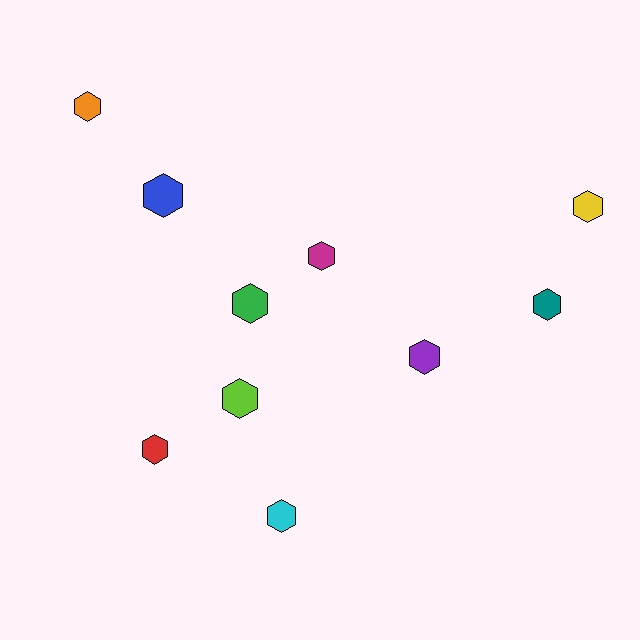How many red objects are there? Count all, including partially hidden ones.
There is 1 red object.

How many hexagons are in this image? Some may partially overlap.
There are 10 hexagons.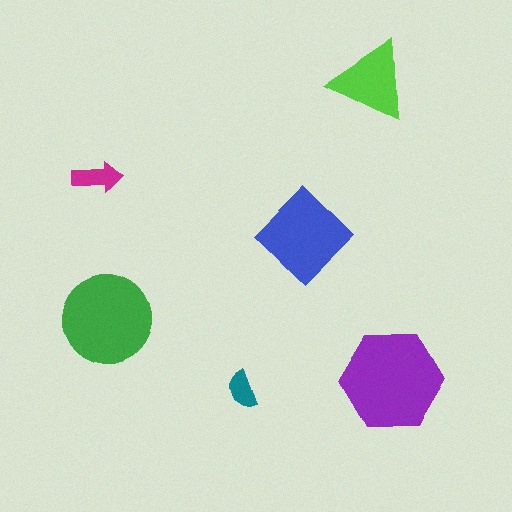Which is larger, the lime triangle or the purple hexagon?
The purple hexagon.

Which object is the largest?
The purple hexagon.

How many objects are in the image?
There are 6 objects in the image.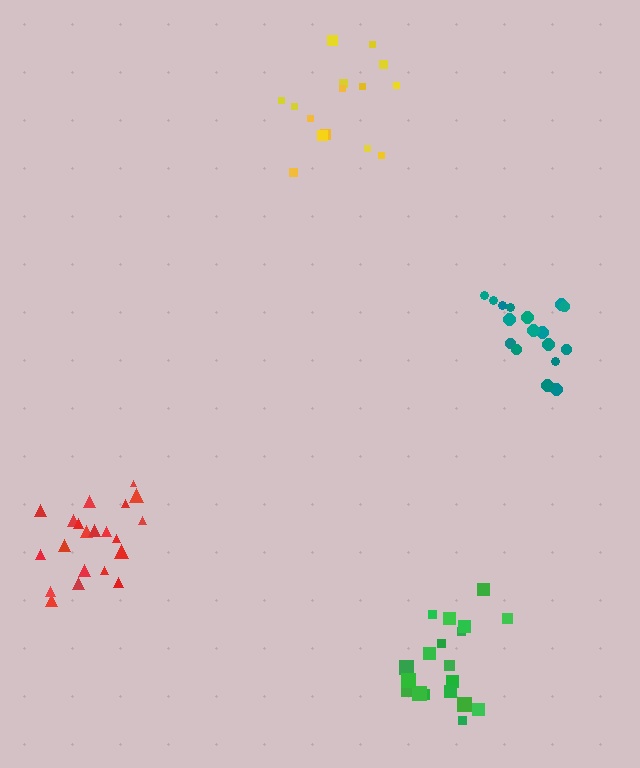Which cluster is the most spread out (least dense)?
Yellow.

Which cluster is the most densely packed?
Red.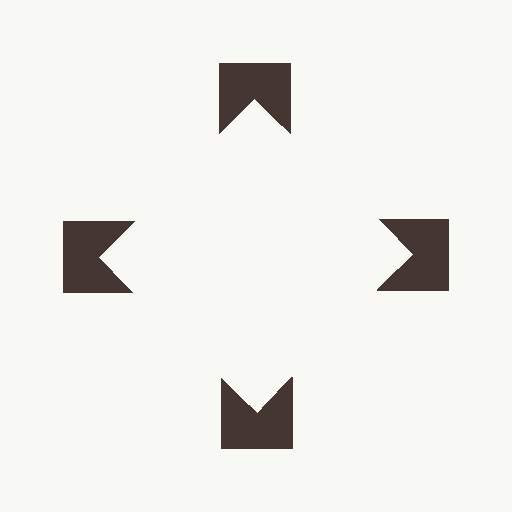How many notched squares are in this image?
There are 4 — one at each vertex of the illusory square.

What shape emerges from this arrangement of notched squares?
An illusory square — its edges are inferred from the aligned wedge cuts in the notched squares, not physically drawn.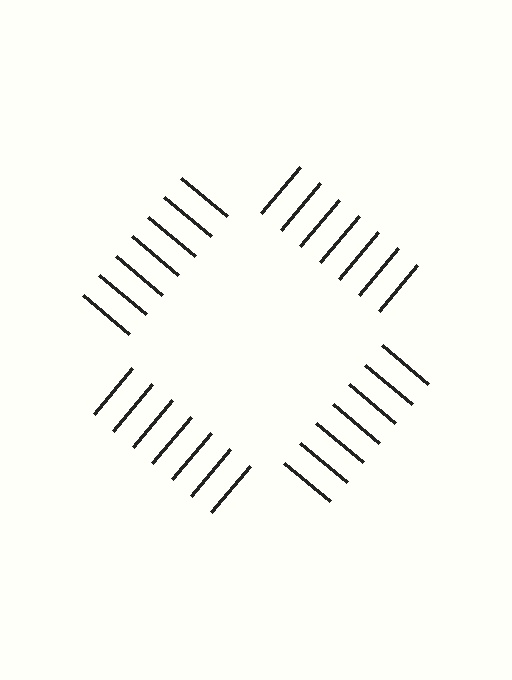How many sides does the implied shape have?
4 sides — the line-ends trace a square.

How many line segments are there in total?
28 — 7 along each of the 4 edges.